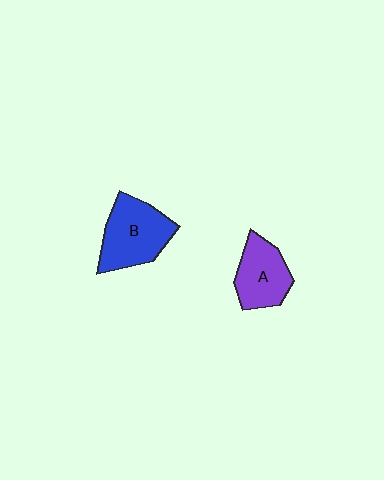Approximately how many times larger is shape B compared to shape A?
Approximately 1.3 times.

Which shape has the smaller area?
Shape A (purple).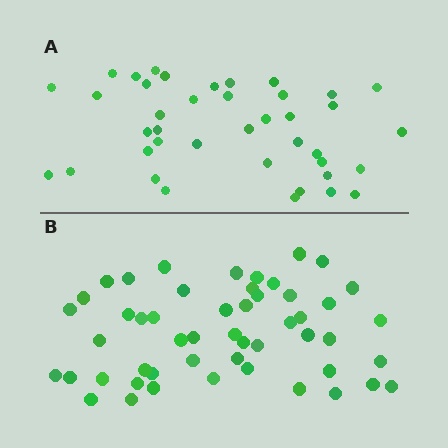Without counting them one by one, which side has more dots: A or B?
Region B (the bottom region) has more dots.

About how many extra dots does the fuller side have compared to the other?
Region B has roughly 12 or so more dots than region A.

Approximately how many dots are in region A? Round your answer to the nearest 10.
About 40 dots.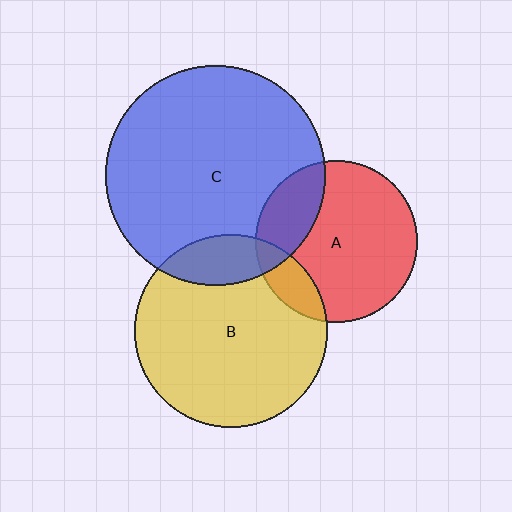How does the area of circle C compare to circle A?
Approximately 1.8 times.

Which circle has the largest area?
Circle C (blue).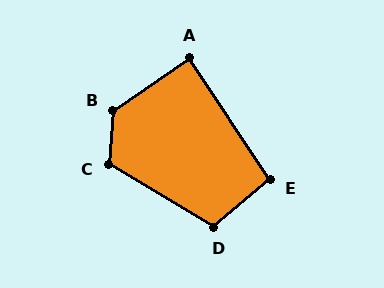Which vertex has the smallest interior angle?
A, at approximately 89 degrees.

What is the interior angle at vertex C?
Approximately 116 degrees (obtuse).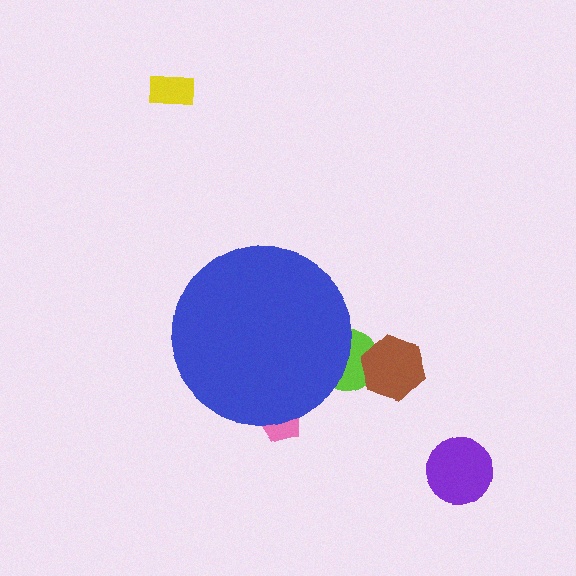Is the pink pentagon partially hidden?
Yes, the pink pentagon is partially hidden behind the blue circle.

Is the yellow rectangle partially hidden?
No, the yellow rectangle is fully visible.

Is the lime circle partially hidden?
Yes, the lime circle is partially hidden behind the blue circle.